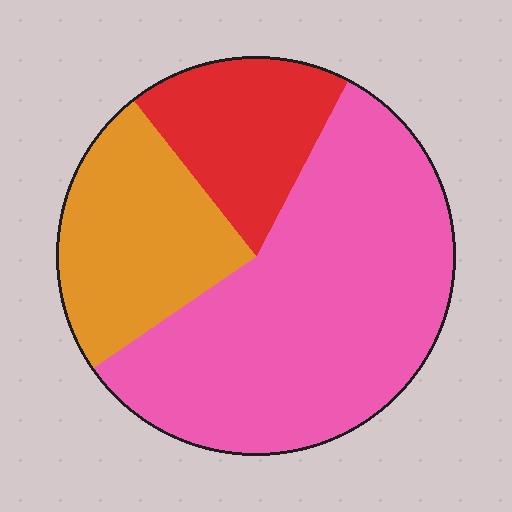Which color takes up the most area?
Pink, at roughly 60%.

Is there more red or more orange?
Orange.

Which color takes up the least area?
Red, at roughly 20%.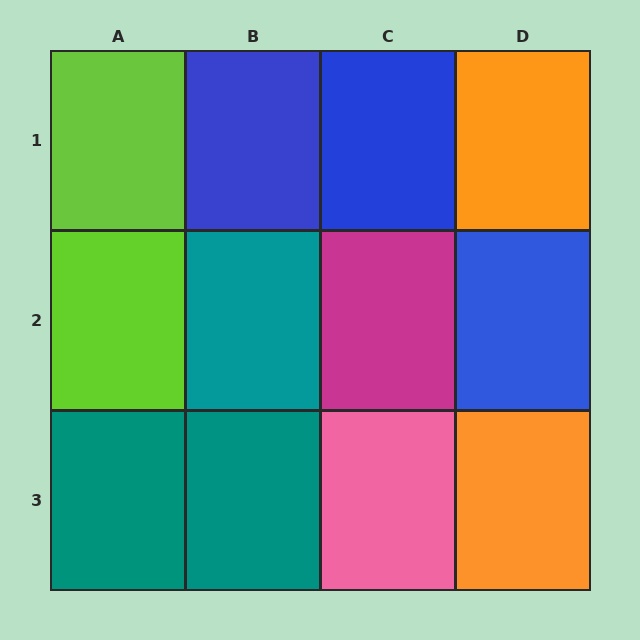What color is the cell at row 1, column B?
Blue.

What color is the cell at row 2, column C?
Magenta.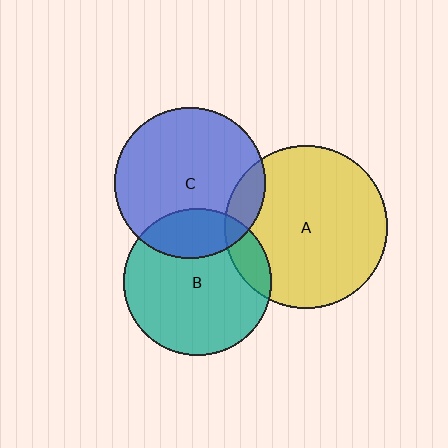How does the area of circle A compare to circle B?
Approximately 1.2 times.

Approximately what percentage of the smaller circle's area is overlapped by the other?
Approximately 15%.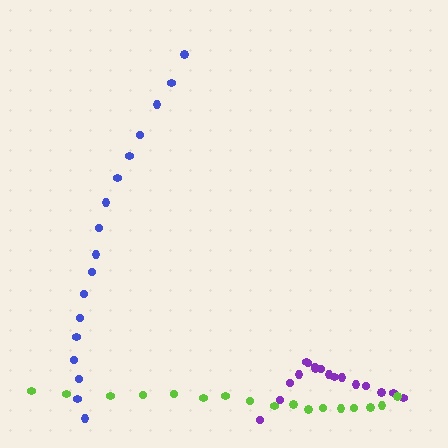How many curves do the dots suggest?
There are 3 distinct paths.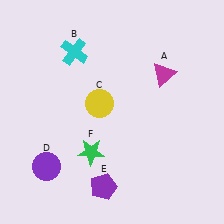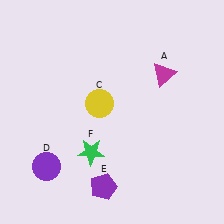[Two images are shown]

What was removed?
The cyan cross (B) was removed in Image 2.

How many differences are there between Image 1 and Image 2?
There is 1 difference between the two images.